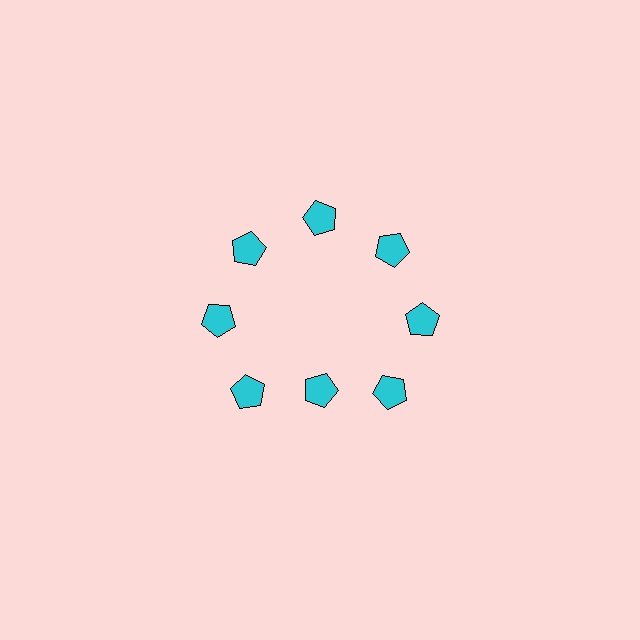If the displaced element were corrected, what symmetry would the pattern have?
It would have 8-fold rotational symmetry — the pattern would map onto itself every 45 degrees.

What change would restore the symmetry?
The symmetry would be restored by moving it outward, back onto the ring so that all 8 pentagons sit at equal angles and equal distance from the center.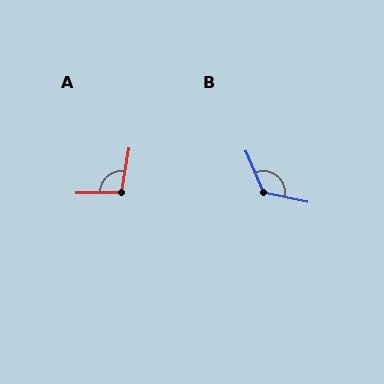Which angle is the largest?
B, at approximately 126 degrees.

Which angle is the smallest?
A, at approximately 100 degrees.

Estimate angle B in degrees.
Approximately 126 degrees.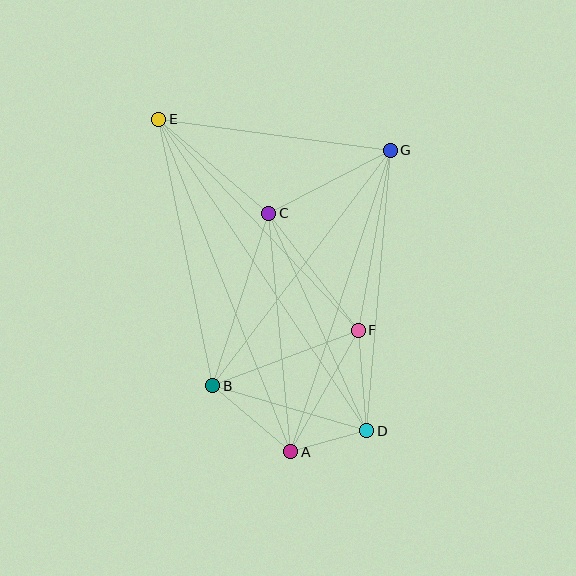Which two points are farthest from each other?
Points D and E are farthest from each other.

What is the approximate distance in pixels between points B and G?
The distance between B and G is approximately 295 pixels.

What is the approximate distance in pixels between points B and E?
The distance between B and E is approximately 272 pixels.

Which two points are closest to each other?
Points A and D are closest to each other.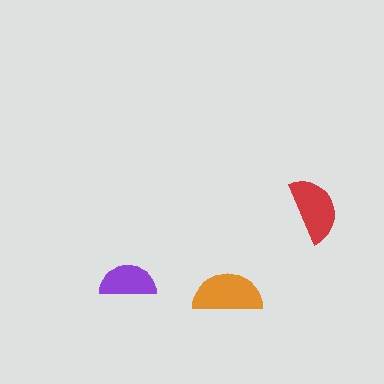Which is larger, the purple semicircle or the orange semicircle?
The orange one.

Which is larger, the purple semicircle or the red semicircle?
The red one.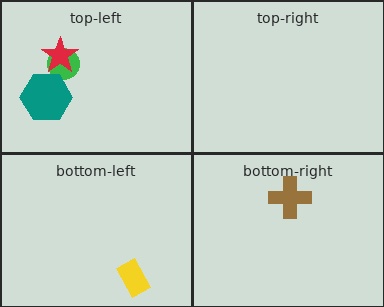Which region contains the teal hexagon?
The top-left region.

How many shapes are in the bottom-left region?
1.